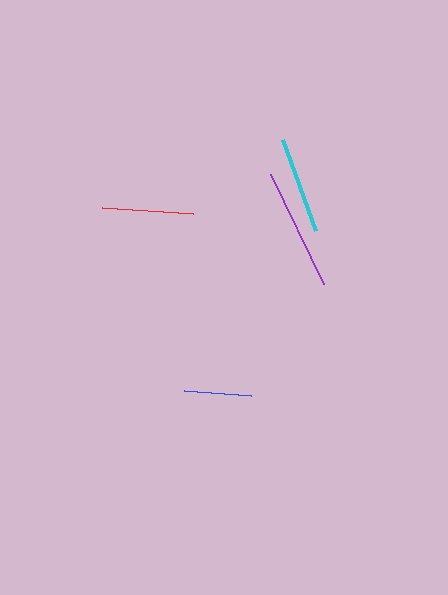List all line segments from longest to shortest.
From longest to shortest: purple, cyan, red, blue.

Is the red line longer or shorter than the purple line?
The purple line is longer than the red line.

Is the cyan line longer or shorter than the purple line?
The purple line is longer than the cyan line.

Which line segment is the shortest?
The blue line is the shortest at approximately 67 pixels.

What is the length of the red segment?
The red segment is approximately 91 pixels long.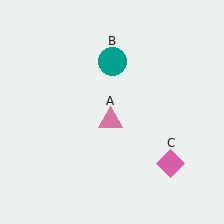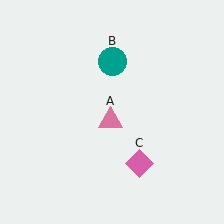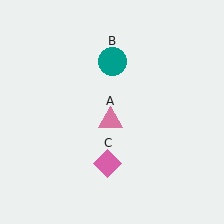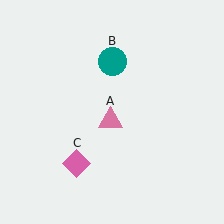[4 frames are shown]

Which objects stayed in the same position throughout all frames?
Pink triangle (object A) and teal circle (object B) remained stationary.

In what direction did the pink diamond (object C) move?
The pink diamond (object C) moved left.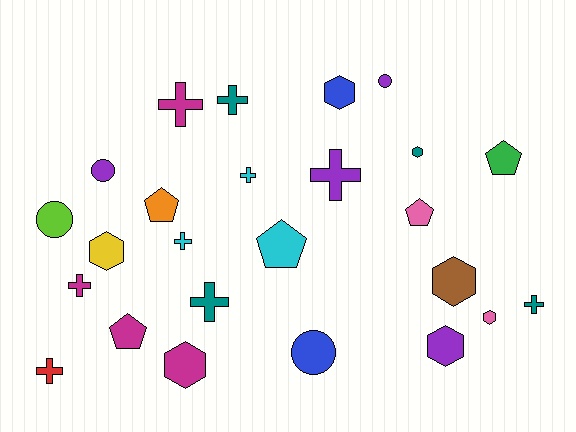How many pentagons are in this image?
There are 5 pentagons.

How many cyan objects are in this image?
There are 3 cyan objects.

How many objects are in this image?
There are 25 objects.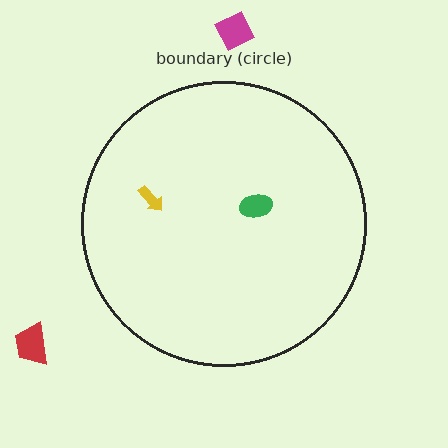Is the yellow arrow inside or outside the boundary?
Inside.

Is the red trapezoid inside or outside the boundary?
Outside.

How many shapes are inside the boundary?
2 inside, 2 outside.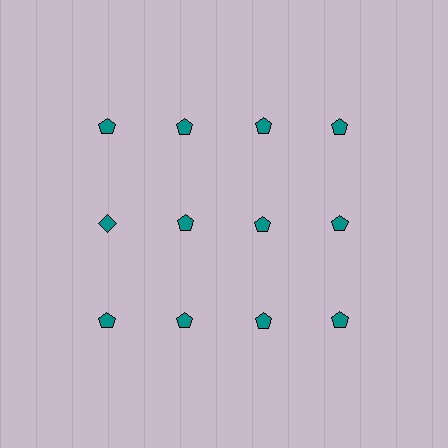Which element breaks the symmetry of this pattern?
The teal diamond in the second row, leftmost column breaks the symmetry. All other shapes are teal pentagons.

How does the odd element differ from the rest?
It has a different shape: diamond instead of pentagon.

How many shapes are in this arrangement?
There are 12 shapes arranged in a grid pattern.